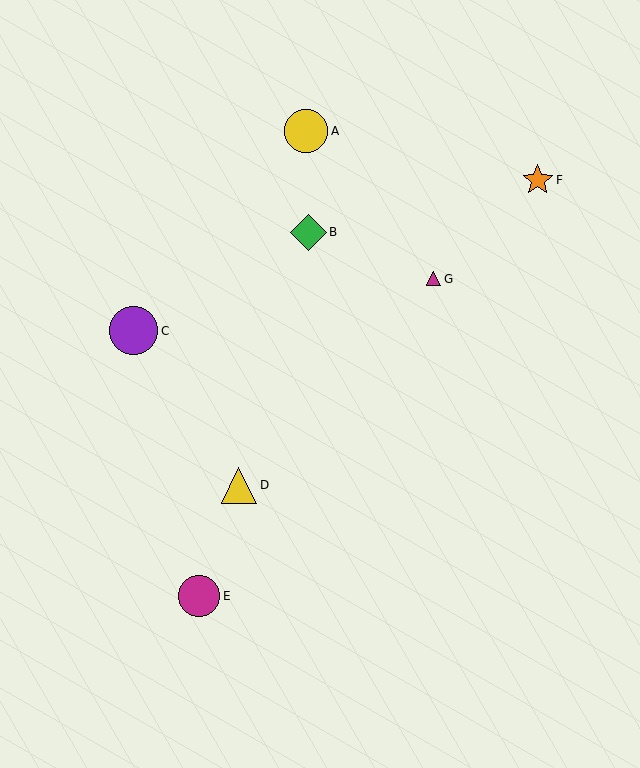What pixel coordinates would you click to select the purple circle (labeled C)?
Click at (134, 331) to select the purple circle C.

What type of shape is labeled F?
Shape F is an orange star.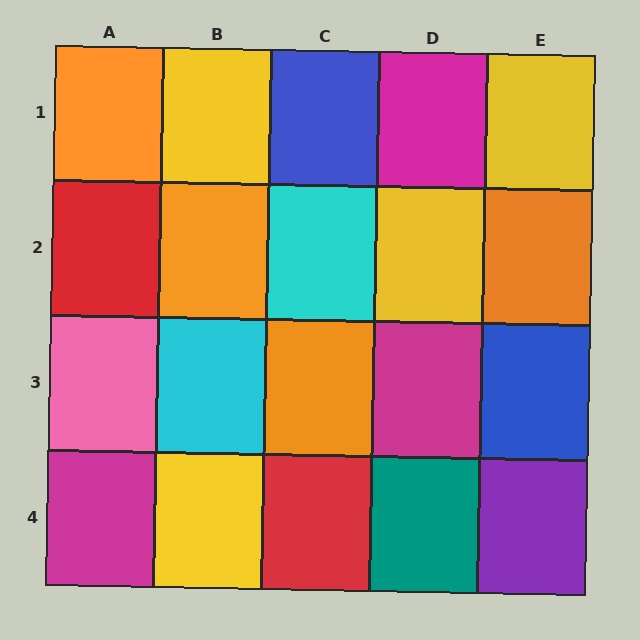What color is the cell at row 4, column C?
Red.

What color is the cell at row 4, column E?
Purple.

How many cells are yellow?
4 cells are yellow.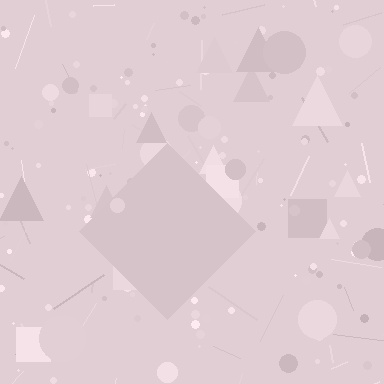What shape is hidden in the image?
A diamond is hidden in the image.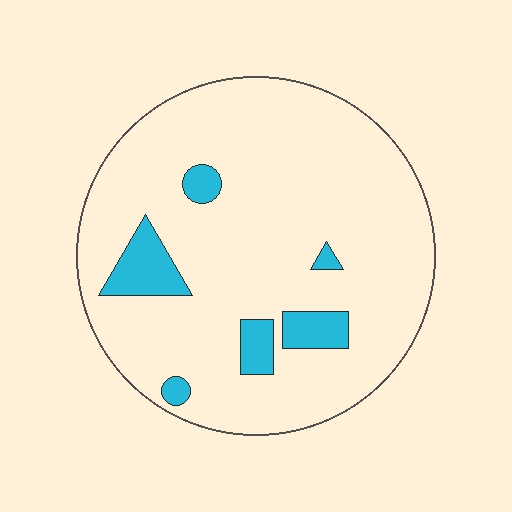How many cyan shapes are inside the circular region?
6.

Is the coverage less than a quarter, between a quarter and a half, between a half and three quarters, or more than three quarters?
Less than a quarter.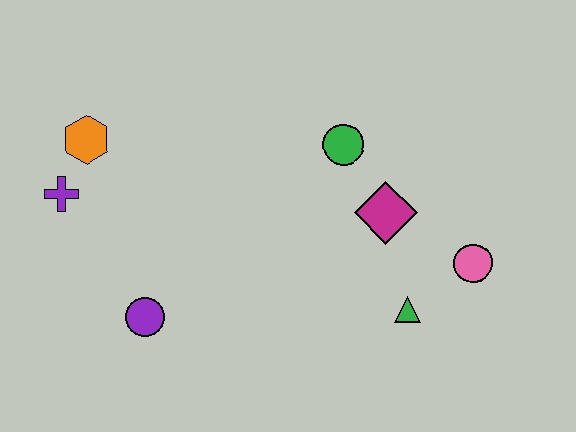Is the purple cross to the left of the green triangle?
Yes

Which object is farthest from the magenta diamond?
The purple cross is farthest from the magenta diamond.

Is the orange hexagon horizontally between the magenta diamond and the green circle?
No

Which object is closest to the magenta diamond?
The green circle is closest to the magenta diamond.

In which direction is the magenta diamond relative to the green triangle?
The magenta diamond is above the green triangle.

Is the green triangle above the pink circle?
No